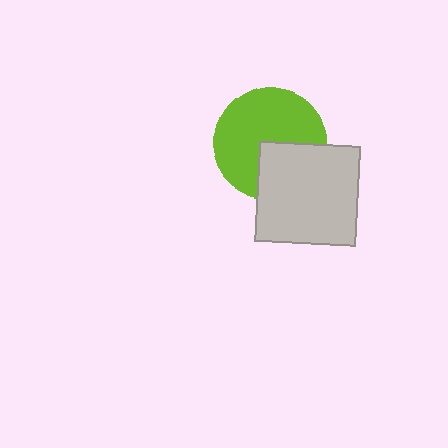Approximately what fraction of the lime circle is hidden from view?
Roughly 32% of the lime circle is hidden behind the light gray square.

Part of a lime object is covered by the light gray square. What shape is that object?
It is a circle.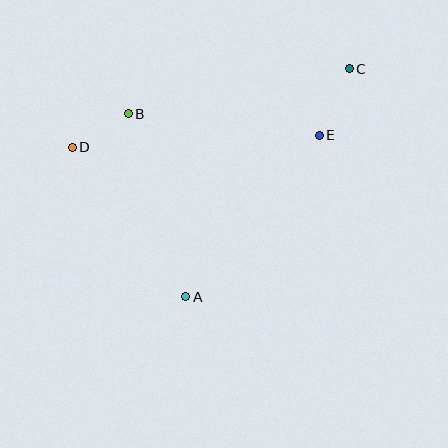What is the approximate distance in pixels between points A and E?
The distance between A and E is approximately 210 pixels.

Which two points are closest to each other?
Points B and D are closest to each other.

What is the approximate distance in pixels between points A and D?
The distance between A and D is approximately 188 pixels.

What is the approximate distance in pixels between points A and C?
The distance between A and C is approximately 281 pixels.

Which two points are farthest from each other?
Points C and D are farthest from each other.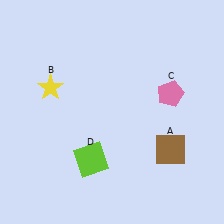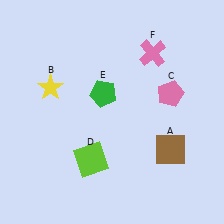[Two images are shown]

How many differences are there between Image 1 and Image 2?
There are 2 differences between the two images.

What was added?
A green pentagon (E), a pink cross (F) were added in Image 2.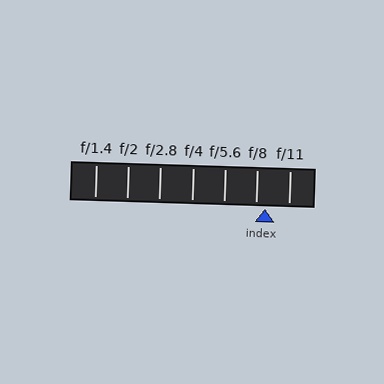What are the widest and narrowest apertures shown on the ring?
The widest aperture shown is f/1.4 and the narrowest is f/11.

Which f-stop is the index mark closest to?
The index mark is closest to f/8.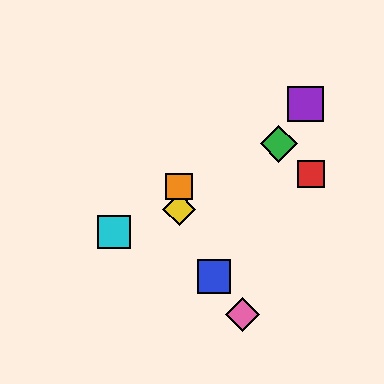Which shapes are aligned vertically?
The yellow diamond, the orange square are aligned vertically.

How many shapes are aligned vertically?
2 shapes (the yellow diamond, the orange square) are aligned vertically.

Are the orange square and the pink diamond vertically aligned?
No, the orange square is at x≈179 and the pink diamond is at x≈242.